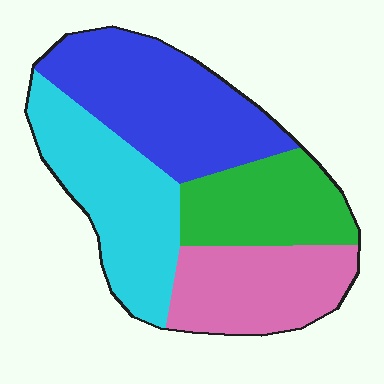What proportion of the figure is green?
Green covers roughly 20% of the figure.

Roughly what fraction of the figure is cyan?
Cyan takes up about one quarter (1/4) of the figure.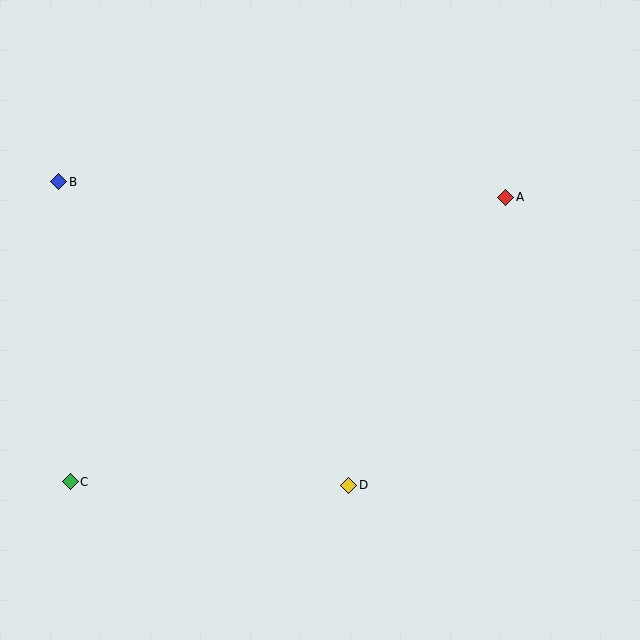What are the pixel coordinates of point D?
Point D is at (349, 485).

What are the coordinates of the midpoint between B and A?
The midpoint between B and A is at (282, 190).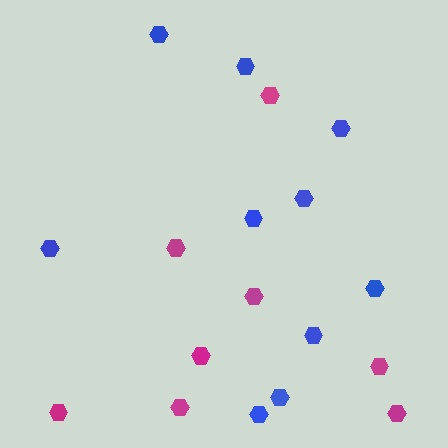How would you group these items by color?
There are 2 groups: one group of magenta hexagons (8) and one group of blue hexagons (10).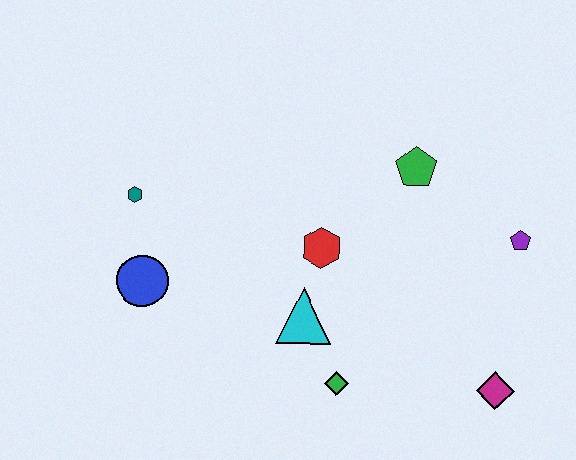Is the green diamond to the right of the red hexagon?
Yes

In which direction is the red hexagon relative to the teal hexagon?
The red hexagon is to the right of the teal hexagon.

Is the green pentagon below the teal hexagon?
No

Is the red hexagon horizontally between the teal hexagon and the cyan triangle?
No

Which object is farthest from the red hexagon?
The magenta diamond is farthest from the red hexagon.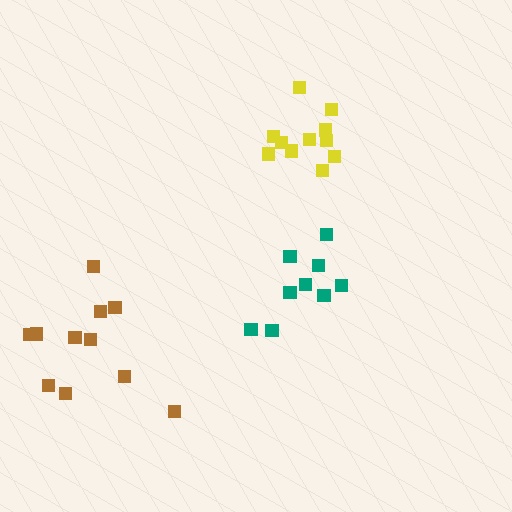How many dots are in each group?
Group 1: 9 dots, Group 2: 11 dots, Group 3: 11 dots (31 total).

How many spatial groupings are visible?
There are 3 spatial groupings.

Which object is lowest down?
The brown cluster is bottommost.